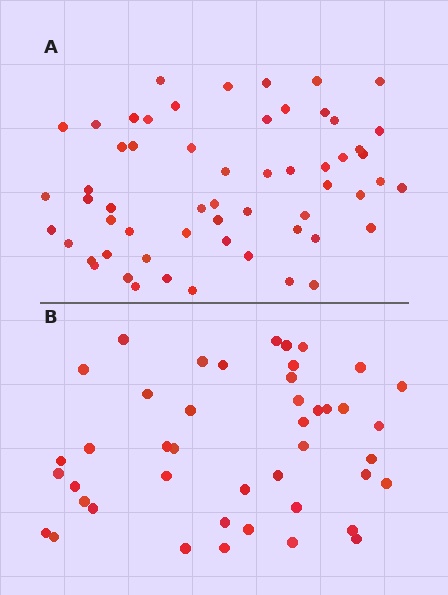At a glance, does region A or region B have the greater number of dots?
Region A (the top region) has more dots.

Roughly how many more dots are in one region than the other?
Region A has approximately 15 more dots than region B.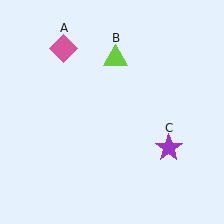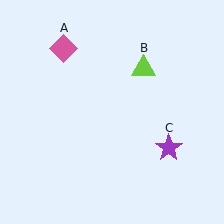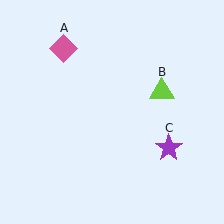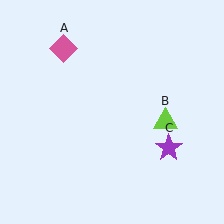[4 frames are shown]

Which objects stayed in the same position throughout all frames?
Pink diamond (object A) and purple star (object C) remained stationary.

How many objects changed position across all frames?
1 object changed position: lime triangle (object B).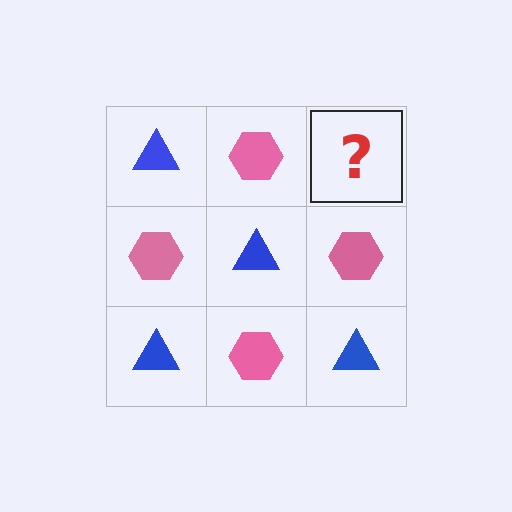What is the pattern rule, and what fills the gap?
The rule is that it alternates blue triangle and pink hexagon in a checkerboard pattern. The gap should be filled with a blue triangle.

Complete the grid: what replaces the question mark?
The question mark should be replaced with a blue triangle.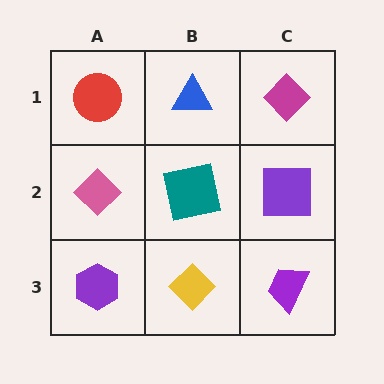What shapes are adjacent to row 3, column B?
A teal square (row 2, column B), a purple hexagon (row 3, column A), a purple trapezoid (row 3, column C).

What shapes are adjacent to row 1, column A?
A pink diamond (row 2, column A), a blue triangle (row 1, column B).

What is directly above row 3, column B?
A teal square.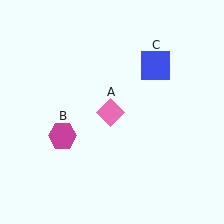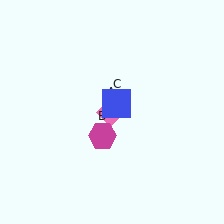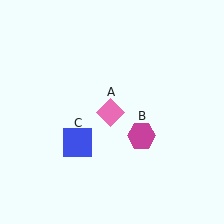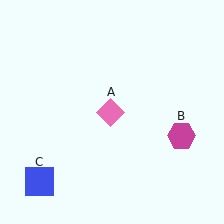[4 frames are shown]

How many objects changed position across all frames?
2 objects changed position: magenta hexagon (object B), blue square (object C).